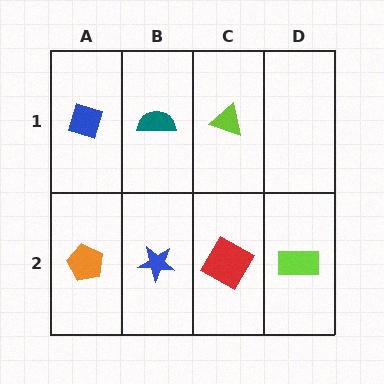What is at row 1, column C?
A lime triangle.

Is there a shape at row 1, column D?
No, that cell is empty.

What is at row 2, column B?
A blue star.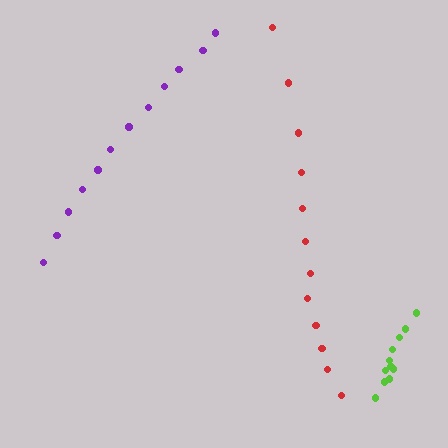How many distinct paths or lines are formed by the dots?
There are 3 distinct paths.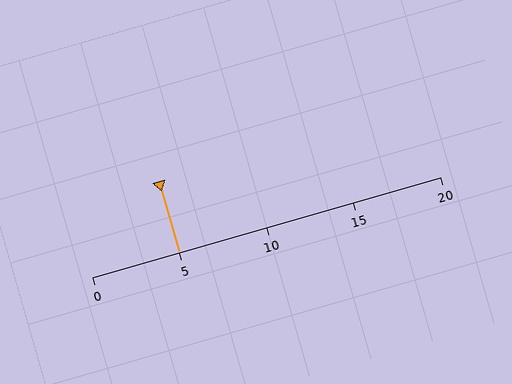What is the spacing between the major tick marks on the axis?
The major ticks are spaced 5 apart.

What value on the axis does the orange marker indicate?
The marker indicates approximately 5.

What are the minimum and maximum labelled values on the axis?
The axis runs from 0 to 20.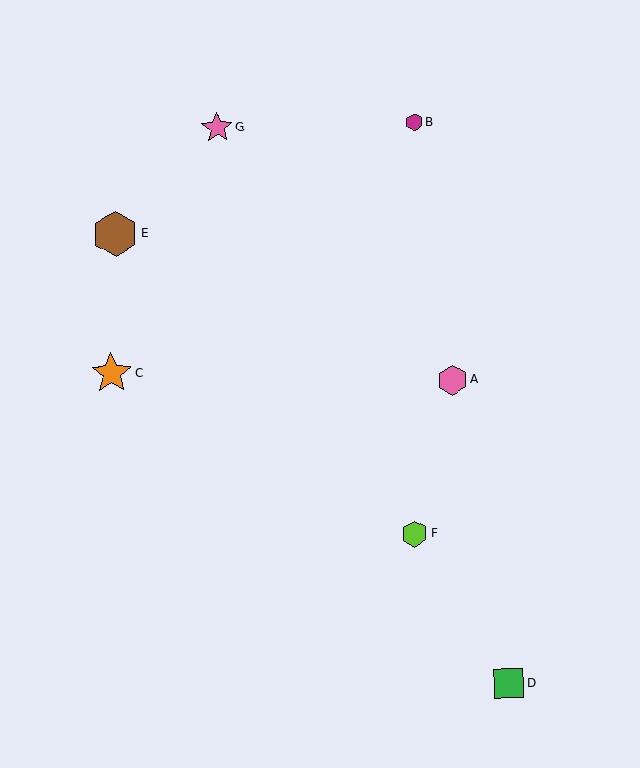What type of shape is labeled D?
Shape D is a green square.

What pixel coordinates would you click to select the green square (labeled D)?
Click at (509, 683) to select the green square D.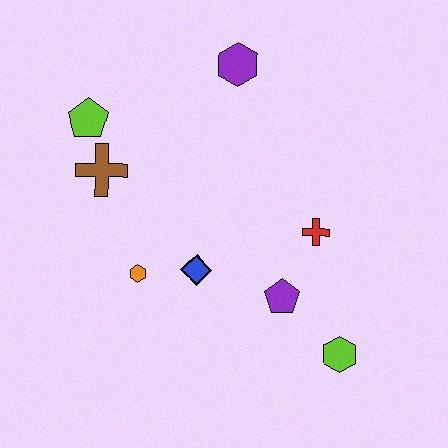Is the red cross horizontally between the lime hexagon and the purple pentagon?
Yes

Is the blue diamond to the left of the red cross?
Yes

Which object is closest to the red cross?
The purple pentagon is closest to the red cross.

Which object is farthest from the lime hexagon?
The lime pentagon is farthest from the lime hexagon.